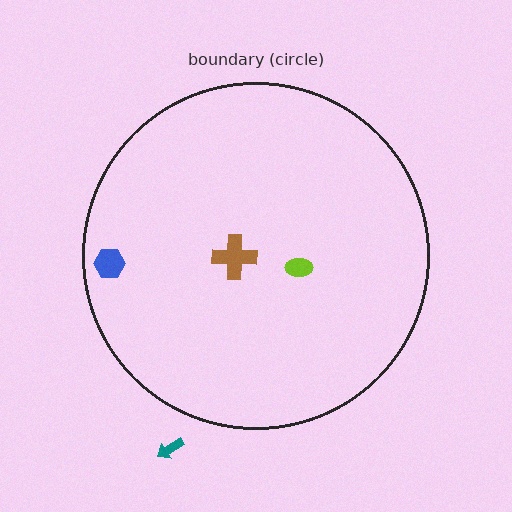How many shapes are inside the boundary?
3 inside, 1 outside.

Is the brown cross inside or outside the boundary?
Inside.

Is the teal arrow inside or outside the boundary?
Outside.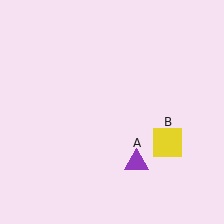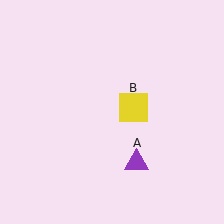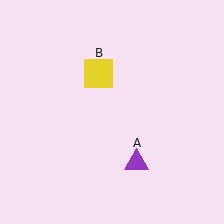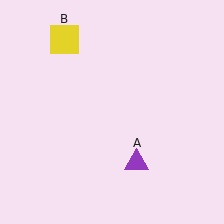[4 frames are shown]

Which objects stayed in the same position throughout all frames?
Purple triangle (object A) remained stationary.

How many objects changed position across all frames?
1 object changed position: yellow square (object B).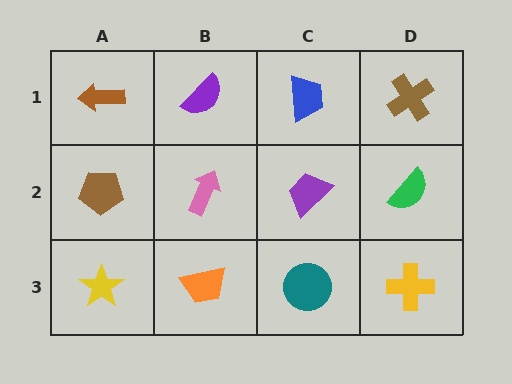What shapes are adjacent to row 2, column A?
A brown arrow (row 1, column A), a yellow star (row 3, column A), a pink arrow (row 2, column B).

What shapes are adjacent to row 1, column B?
A pink arrow (row 2, column B), a brown arrow (row 1, column A), a blue trapezoid (row 1, column C).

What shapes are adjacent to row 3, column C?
A purple trapezoid (row 2, column C), an orange trapezoid (row 3, column B), a yellow cross (row 3, column D).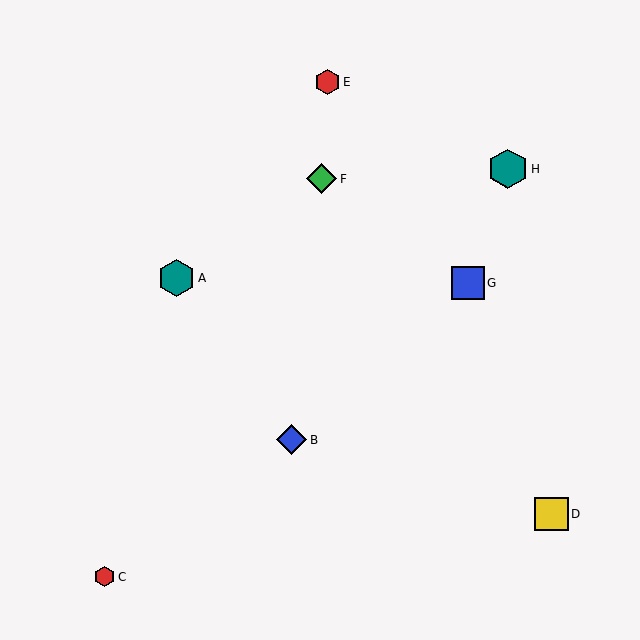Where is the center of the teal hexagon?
The center of the teal hexagon is at (508, 169).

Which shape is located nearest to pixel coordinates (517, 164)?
The teal hexagon (labeled H) at (508, 169) is nearest to that location.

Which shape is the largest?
The teal hexagon (labeled H) is the largest.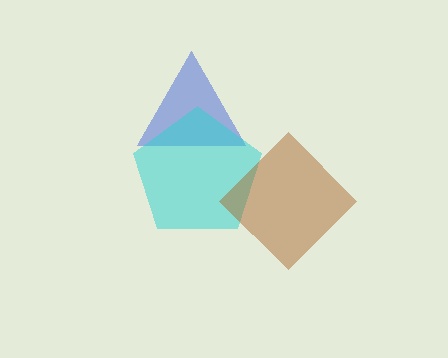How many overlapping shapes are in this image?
There are 3 overlapping shapes in the image.